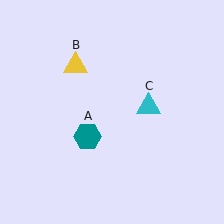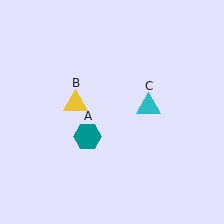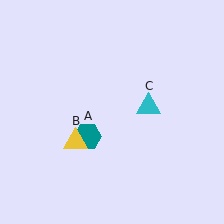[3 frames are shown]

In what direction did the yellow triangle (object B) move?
The yellow triangle (object B) moved down.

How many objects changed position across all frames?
1 object changed position: yellow triangle (object B).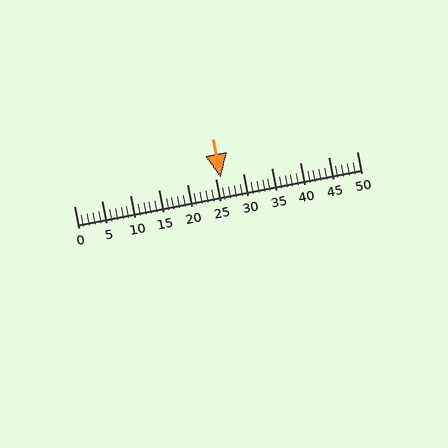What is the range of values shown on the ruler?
The ruler shows values from 0 to 50.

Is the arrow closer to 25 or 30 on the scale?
The arrow is closer to 25.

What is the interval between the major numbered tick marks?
The major tick marks are spaced 5 units apart.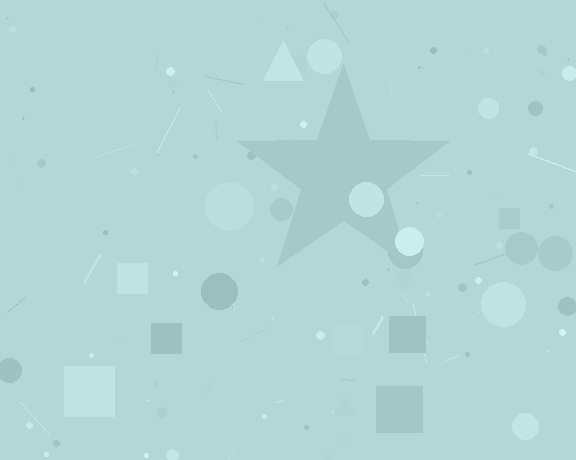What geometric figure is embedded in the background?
A star is embedded in the background.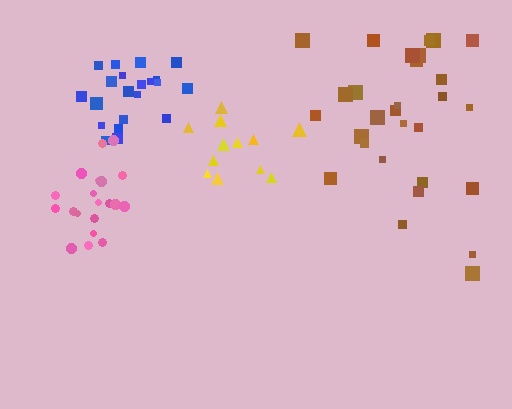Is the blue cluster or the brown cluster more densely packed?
Blue.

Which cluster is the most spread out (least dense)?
Brown.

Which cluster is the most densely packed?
Pink.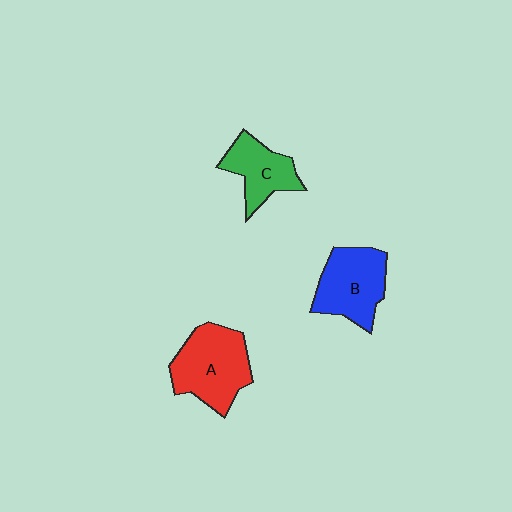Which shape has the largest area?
Shape A (red).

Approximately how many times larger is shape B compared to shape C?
Approximately 1.3 times.